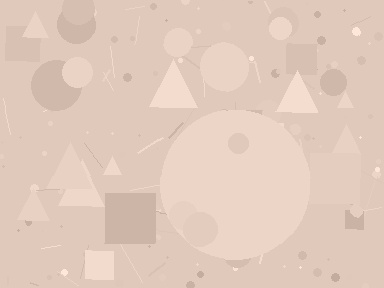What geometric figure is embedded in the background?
A circle is embedded in the background.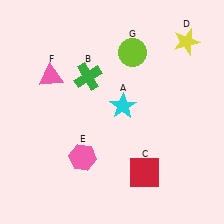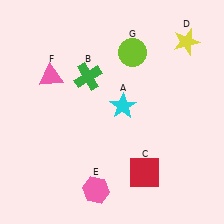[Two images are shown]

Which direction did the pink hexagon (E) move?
The pink hexagon (E) moved down.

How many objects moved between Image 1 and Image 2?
1 object moved between the two images.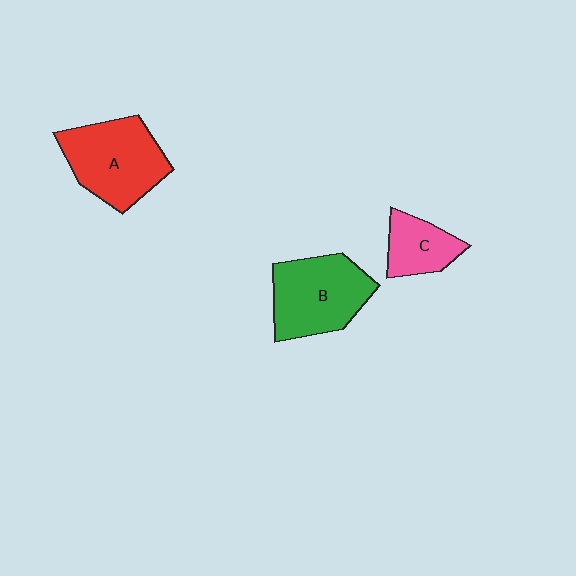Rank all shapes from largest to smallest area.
From largest to smallest: A (red), B (green), C (pink).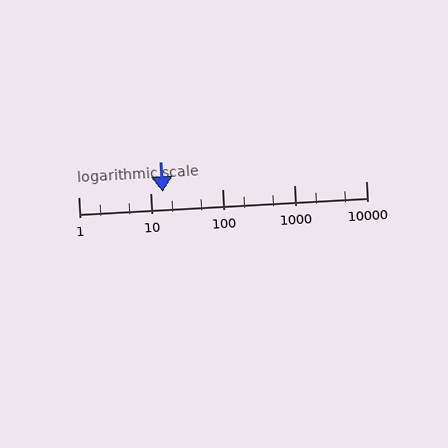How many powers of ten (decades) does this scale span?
The scale spans 4 decades, from 1 to 10000.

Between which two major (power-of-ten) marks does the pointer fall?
The pointer is between 10 and 100.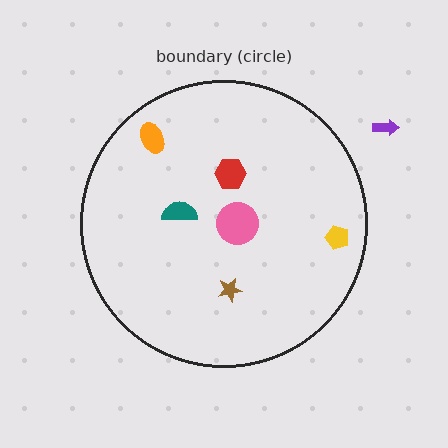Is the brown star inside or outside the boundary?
Inside.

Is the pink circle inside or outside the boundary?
Inside.